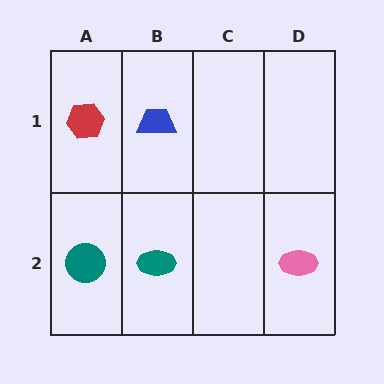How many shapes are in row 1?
2 shapes.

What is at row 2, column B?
A teal ellipse.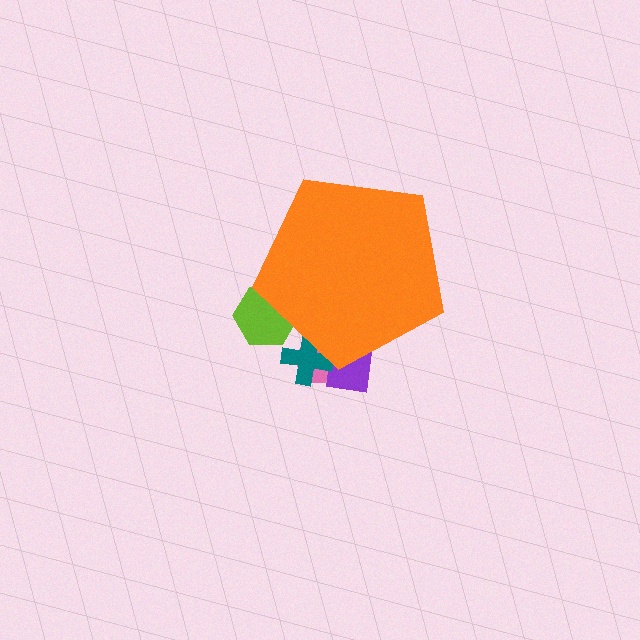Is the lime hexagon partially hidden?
Yes, the lime hexagon is partially hidden behind the orange pentagon.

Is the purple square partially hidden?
Yes, the purple square is partially hidden behind the orange pentagon.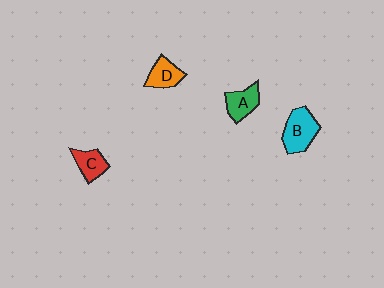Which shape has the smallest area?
Shape C (red).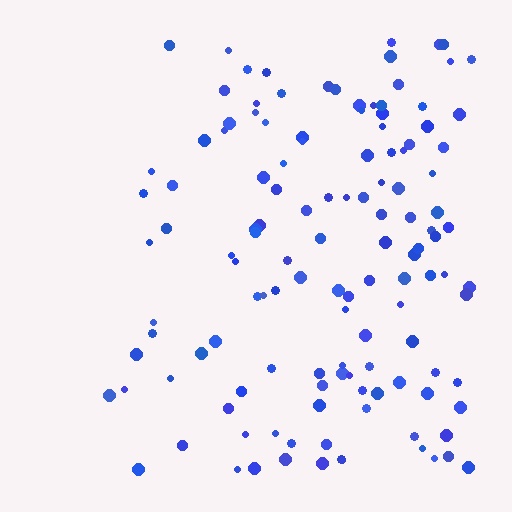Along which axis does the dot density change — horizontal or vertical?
Horizontal.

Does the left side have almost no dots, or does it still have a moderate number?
Still a moderate number, just noticeably fewer than the right.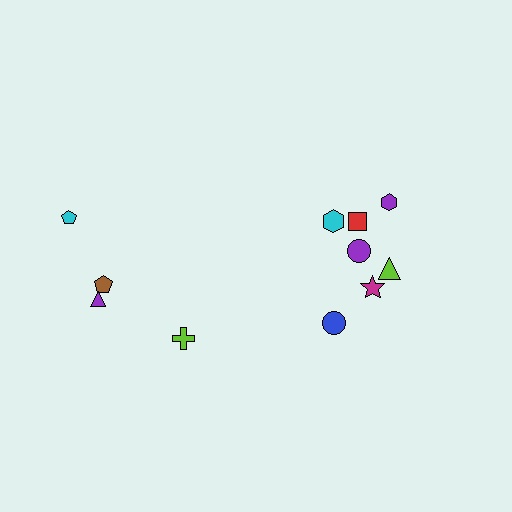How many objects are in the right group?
There are 7 objects.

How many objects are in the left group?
There are 4 objects.